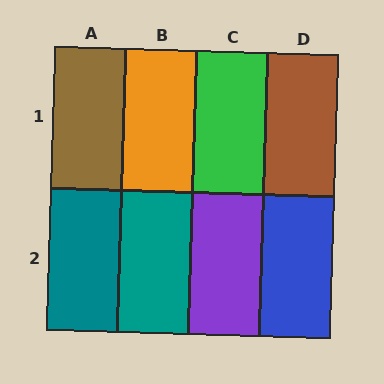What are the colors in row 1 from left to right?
Brown, orange, green, brown.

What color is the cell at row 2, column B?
Teal.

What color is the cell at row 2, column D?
Blue.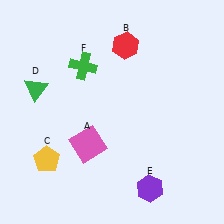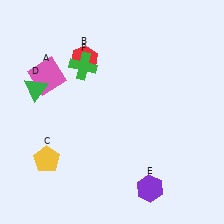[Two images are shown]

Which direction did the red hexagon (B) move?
The red hexagon (B) moved left.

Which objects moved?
The objects that moved are: the pink square (A), the red hexagon (B).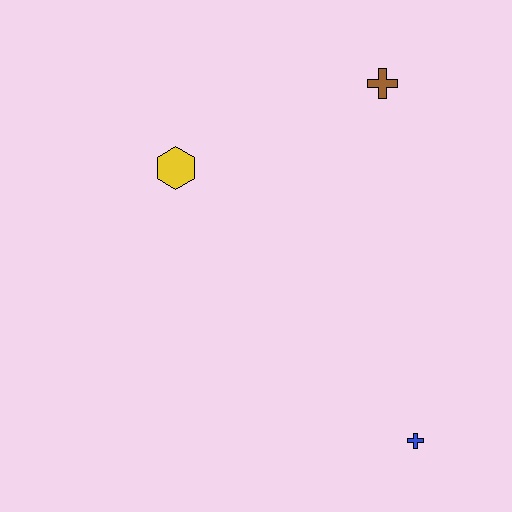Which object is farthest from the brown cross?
The blue cross is farthest from the brown cross.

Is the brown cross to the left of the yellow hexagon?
No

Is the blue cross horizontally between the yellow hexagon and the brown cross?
No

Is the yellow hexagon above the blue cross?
Yes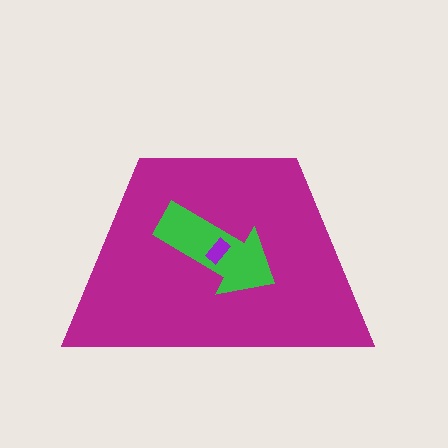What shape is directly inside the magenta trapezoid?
The green arrow.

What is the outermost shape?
The magenta trapezoid.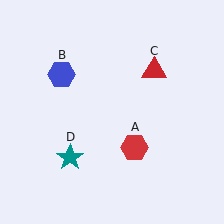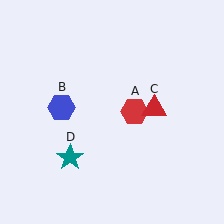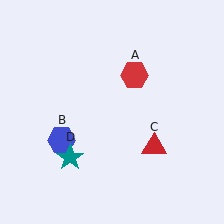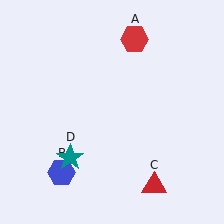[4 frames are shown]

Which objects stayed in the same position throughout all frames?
Teal star (object D) remained stationary.